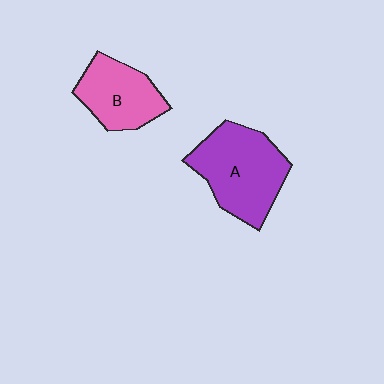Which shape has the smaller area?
Shape B (pink).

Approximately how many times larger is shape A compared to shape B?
Approximately 1.4 times.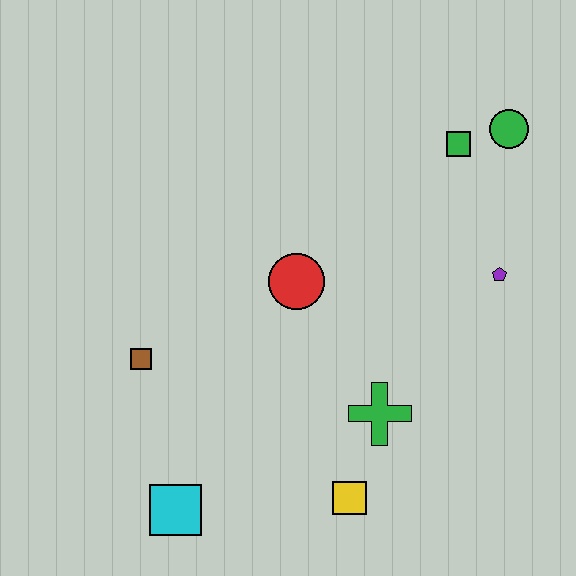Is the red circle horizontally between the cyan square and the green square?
Yes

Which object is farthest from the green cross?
The green circle is farthest from the green cross.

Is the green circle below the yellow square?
No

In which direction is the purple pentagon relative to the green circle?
The purple pentagon is below the green circle.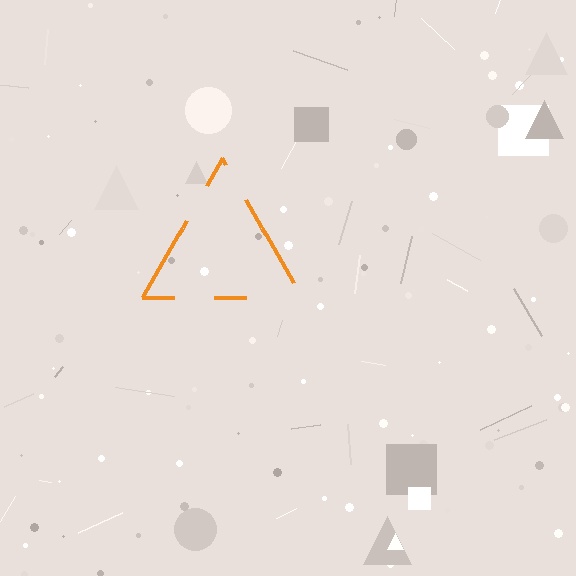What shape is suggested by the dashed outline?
The dashed outline suggests a triangle.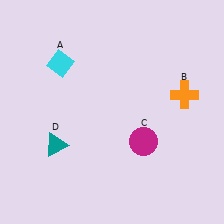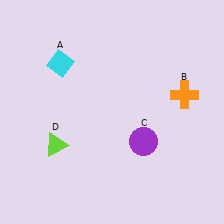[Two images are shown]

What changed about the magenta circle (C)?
In Image 1, C is magenta. In Image 2, it changed to purple.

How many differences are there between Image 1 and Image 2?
There are 2 differences between the two images.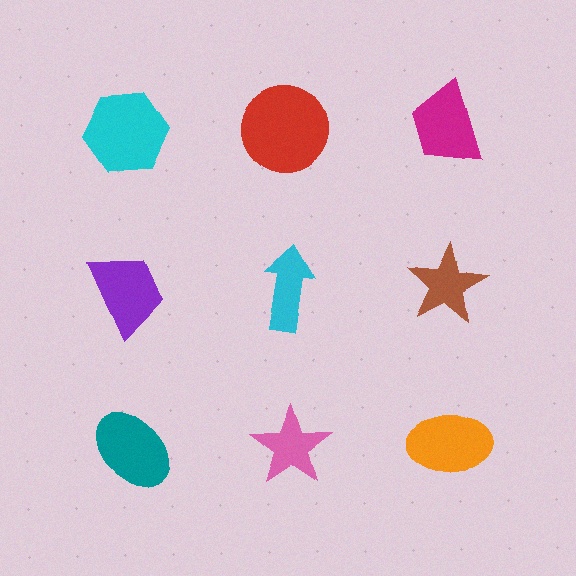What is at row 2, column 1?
A purple trapezoid.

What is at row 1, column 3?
A magenta trapezoid.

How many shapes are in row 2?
3 shapes.